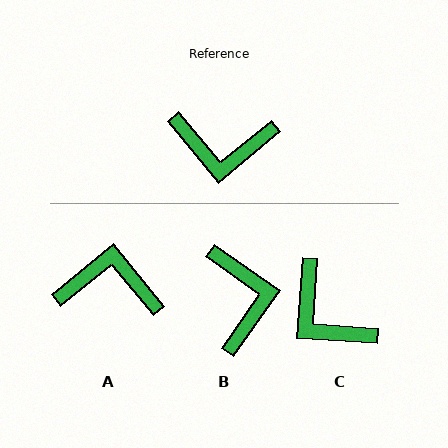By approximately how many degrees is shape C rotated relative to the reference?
Approximately 44 degrees clockwise.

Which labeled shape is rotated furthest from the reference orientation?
A, about 180 degrees away.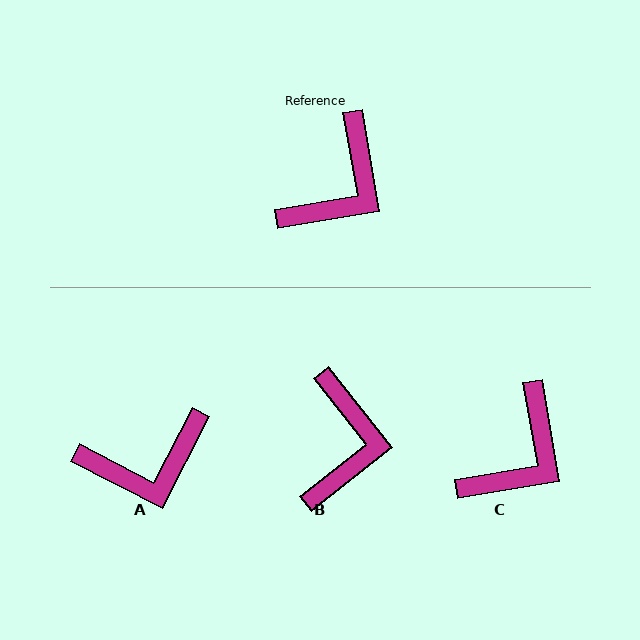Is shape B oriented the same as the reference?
No, it is off by about 28 degrees.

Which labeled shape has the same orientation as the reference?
C.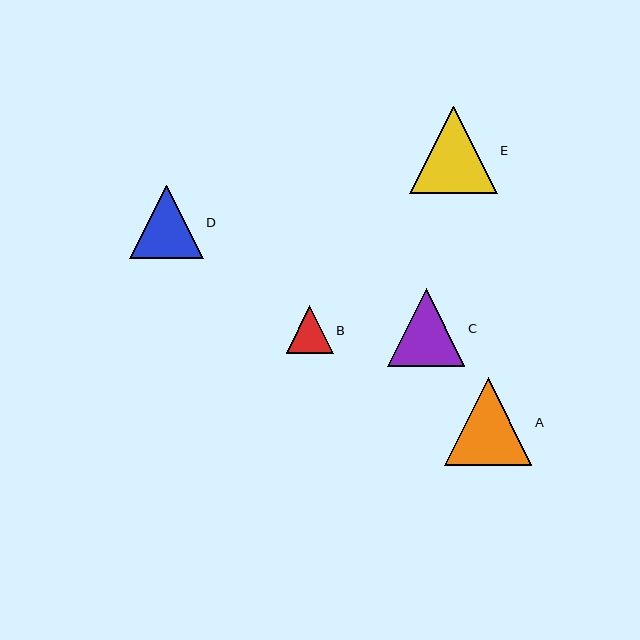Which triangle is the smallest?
Triangle B is the smallest with a size of approximately 47 pixels.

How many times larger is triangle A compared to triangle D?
Triangle A is approximately 1.2 times the size of triangle D.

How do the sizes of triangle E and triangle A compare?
Triangle E and triangle A are approximately the same size.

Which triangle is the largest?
Triangle E is the largest with a size of approximately 88 pixels.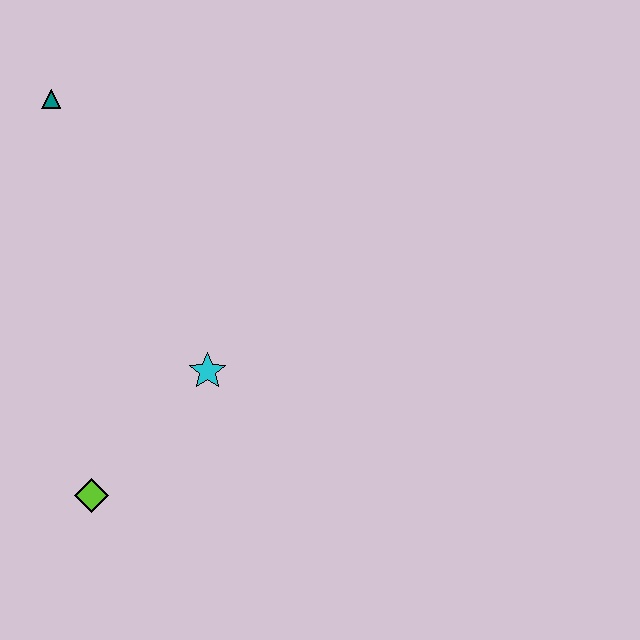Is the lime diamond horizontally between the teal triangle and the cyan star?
Yes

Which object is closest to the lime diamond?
The cyan star is closest to the lime diamond.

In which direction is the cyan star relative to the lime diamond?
The cyan star is above the lime diamond.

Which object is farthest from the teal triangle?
The lime diamond is farthest from the teal triangle.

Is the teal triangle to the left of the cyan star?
Yes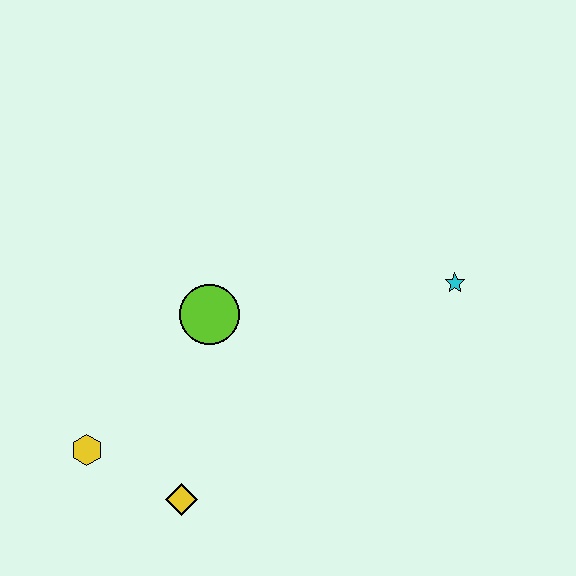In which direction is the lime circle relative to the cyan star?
The lime circle is to the left of the cyan star.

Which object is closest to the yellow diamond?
The yellow hexagon is closest to the yellow diamond.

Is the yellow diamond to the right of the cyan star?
No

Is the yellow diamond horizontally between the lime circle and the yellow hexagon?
Yes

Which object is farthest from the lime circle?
The cyan star is farthest from the lime circle.